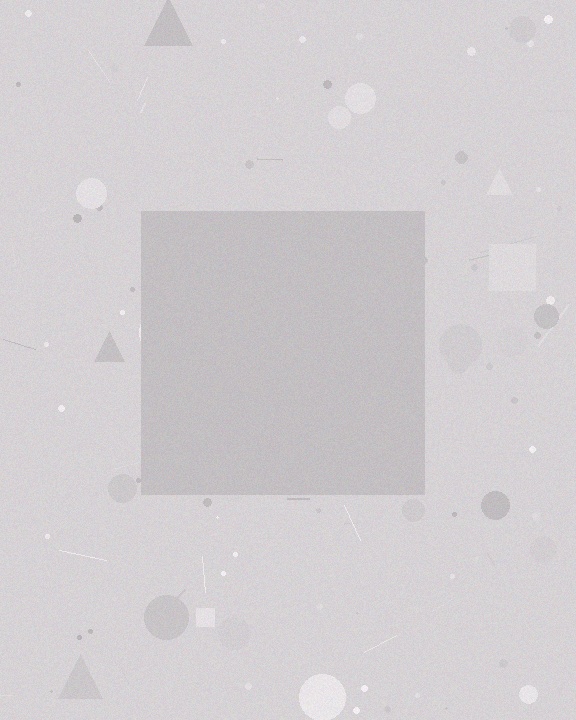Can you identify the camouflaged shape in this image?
The camouflaged shape is a square.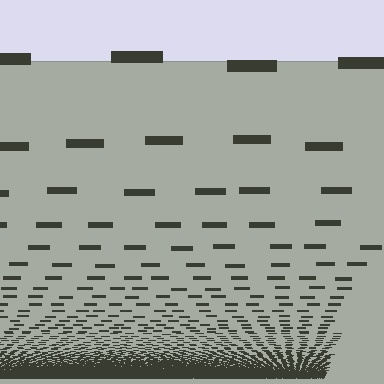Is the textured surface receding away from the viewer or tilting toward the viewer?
The surface appears to tilt toward the viewer. Texture elements get larger and sparser toward the top.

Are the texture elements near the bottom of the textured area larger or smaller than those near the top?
Smaller. The gradient is inverted — elements near the bottom are smaller and denser.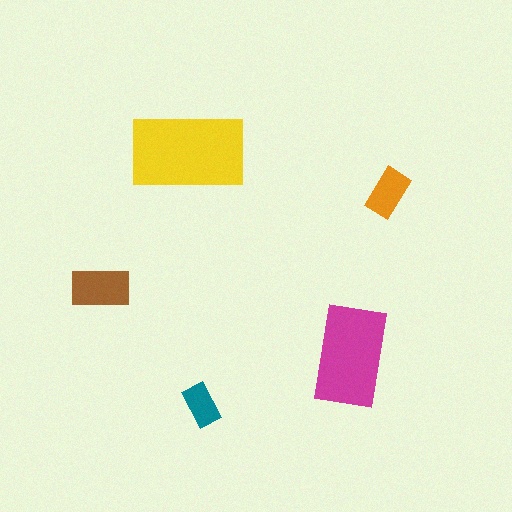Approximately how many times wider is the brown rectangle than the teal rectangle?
About 1.5 times wider.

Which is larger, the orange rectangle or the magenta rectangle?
The magenta one.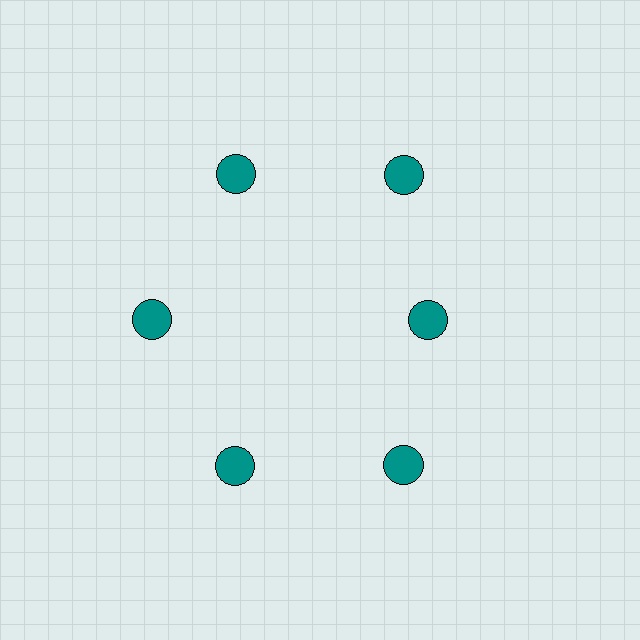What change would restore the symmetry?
The symmetry would be restored by moving it outward, back onto the ring so that all 6 circles sit at equal angles and equal distance from the center.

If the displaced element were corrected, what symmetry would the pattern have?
It would have 6-fold rotational symmetry — the pattern would map onto itself every 60 degrees.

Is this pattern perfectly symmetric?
No. The 6 teal circles are arranged in a ring, but one element near the 3 o'clock position is pulled inward toward the center, breaking the 6-fold rotational symmetry.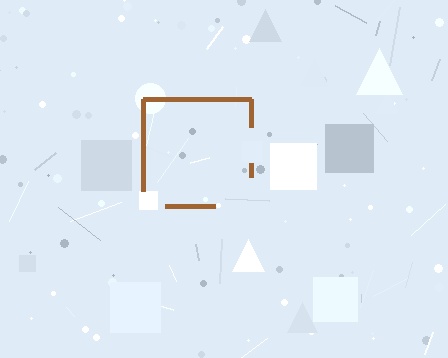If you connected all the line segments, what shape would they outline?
They would outline a square.